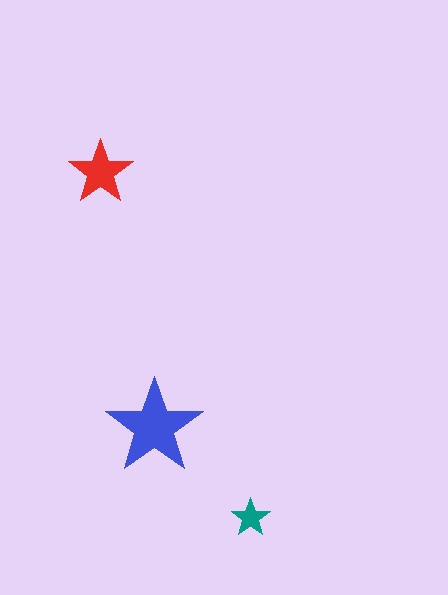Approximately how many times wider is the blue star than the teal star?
About 2.5 times wider.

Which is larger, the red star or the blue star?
The blue one.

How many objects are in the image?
There are 3 objects in the image.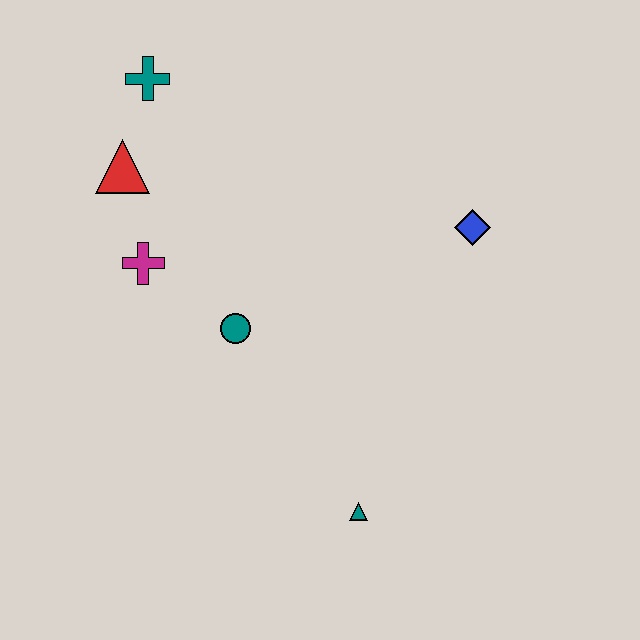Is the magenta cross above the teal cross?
No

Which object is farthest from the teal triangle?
The teal cross is farthest from the teal triangle.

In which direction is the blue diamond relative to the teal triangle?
The blue diamond is above the teal triangle.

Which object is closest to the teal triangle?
The teal circle is closest to the teal triangle.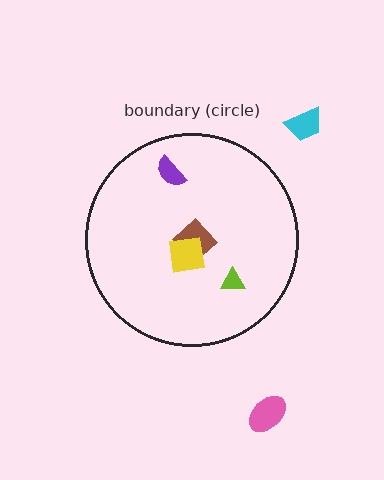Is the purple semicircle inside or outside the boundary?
Inside.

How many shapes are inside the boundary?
4 inside, 2 outside.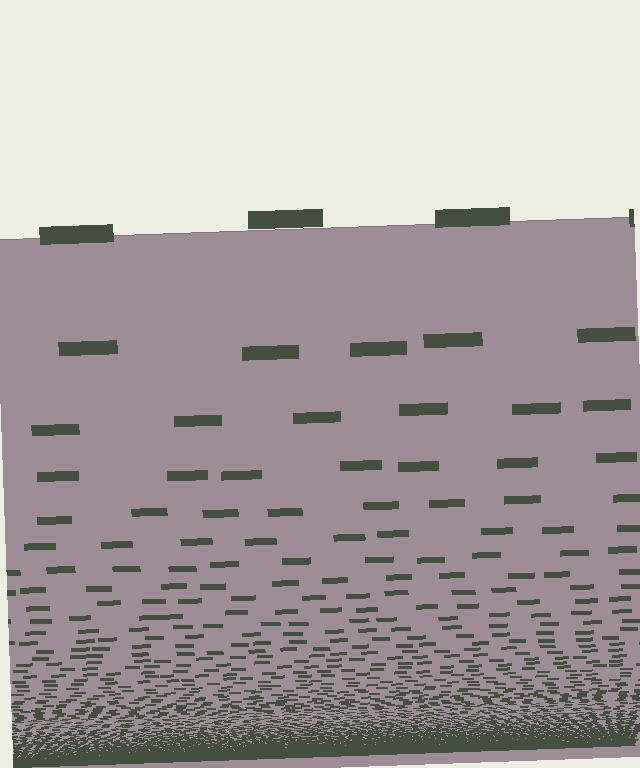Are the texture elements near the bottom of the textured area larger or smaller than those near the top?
Smaller. The gradient is inverted — elements near the bottom are smaller and denser.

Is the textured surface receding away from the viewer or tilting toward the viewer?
The surface appears to tilt toward the viewer. Texture elements get larger and sparser toward the top.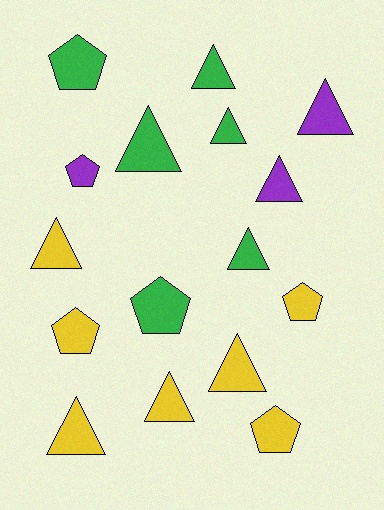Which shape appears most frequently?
Triangle, with 10 objects.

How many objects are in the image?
There are 16 objects.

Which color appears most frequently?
Yellow, with 7 objects.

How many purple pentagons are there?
There is 1 purple pentagon.